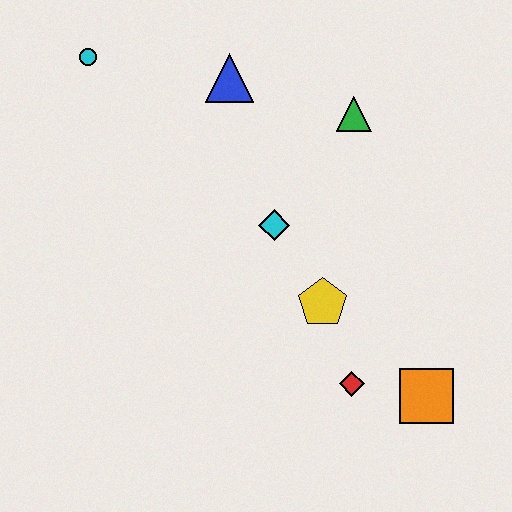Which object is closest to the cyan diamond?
The yellow pentagon is closest to the cyan diamond.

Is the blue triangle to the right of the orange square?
No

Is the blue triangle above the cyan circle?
No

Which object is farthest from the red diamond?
The cyan circle is farthest from the red diamond.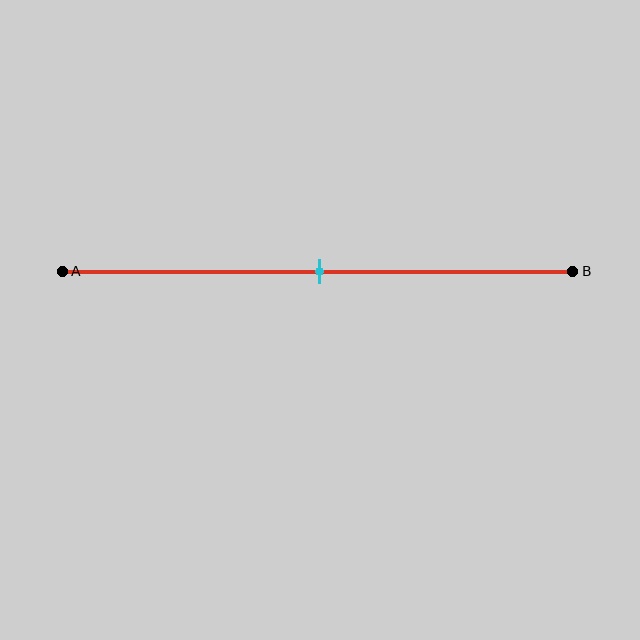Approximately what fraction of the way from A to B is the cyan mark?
The cyan mark is approximately 50% of the way from A to B.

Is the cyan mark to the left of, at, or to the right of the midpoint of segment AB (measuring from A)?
The cyan mark is approximately at the midpoint of segment AB.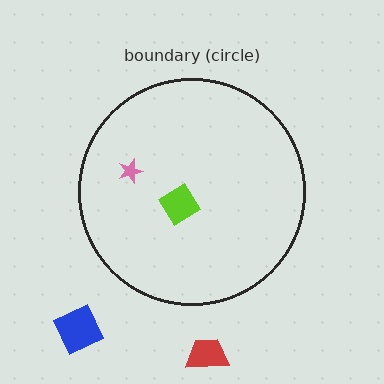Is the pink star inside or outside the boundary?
Inside.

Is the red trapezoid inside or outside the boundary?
Outside.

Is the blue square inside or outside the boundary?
Outside.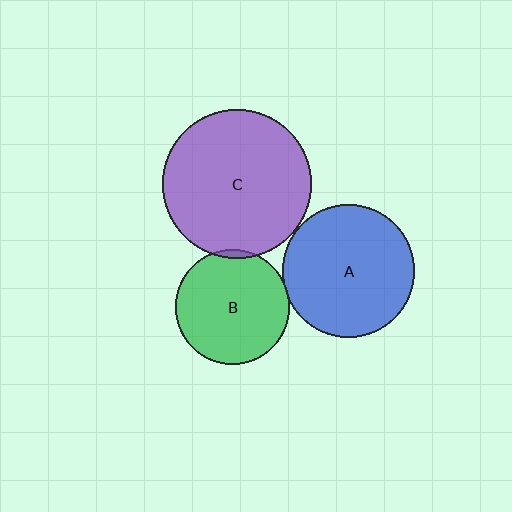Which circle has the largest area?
Circle C (purple).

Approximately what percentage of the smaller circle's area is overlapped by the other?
Approximately 5%.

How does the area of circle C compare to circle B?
Approximately 1.7 times.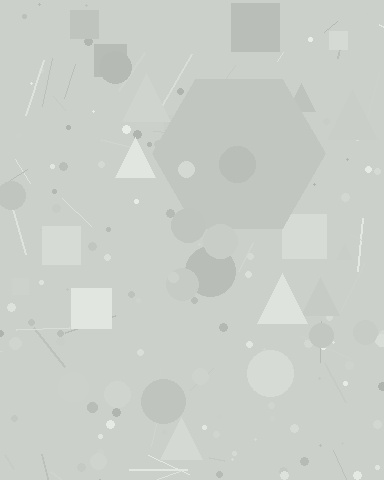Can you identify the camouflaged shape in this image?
The camouflaged shape is a hexagon.